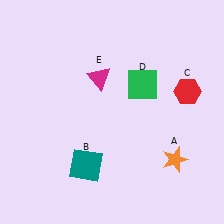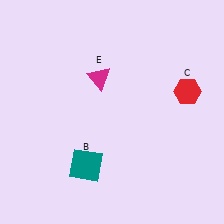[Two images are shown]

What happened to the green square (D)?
The green square (D) was removed in Image 2. It was in the top-right area of Image 1.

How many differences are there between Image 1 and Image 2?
There are 2 differences between the two images.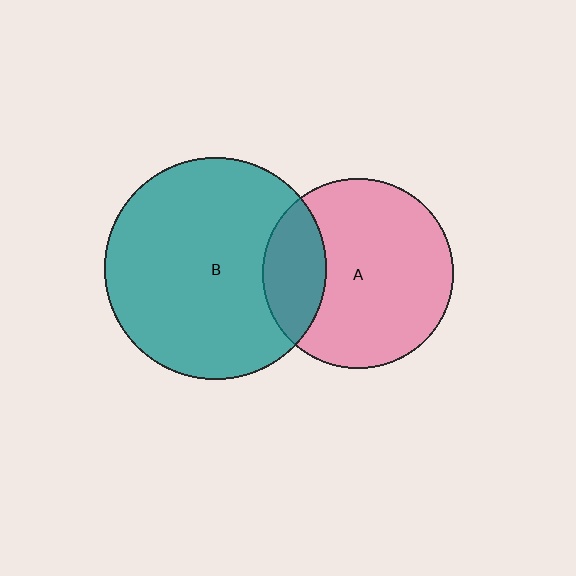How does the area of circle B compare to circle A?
Approximately 1.4 times.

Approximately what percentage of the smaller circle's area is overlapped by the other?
Approximately 25%.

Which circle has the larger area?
Circle B (teal).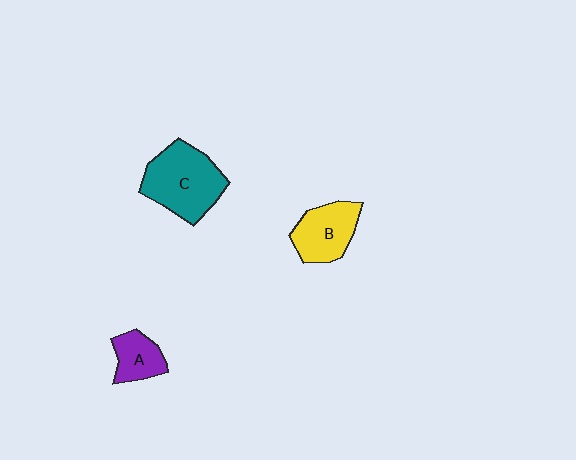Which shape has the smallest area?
Shape A (purple).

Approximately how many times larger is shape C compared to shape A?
Approximately 2.2 times.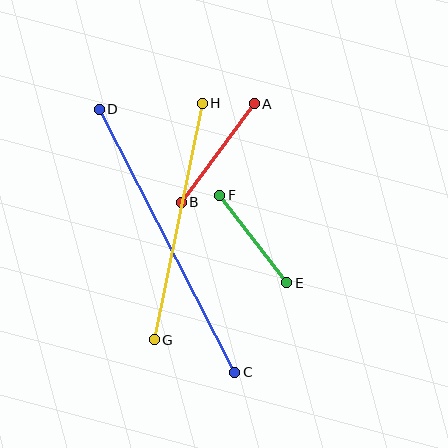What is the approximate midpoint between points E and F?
The midpoint is at approximately (253, 239) pixels.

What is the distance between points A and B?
The distance is approximately 122 pixels.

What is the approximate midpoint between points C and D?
The midpoint is at approximately (167, 241) pixels.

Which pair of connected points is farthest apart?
Points C and D are farthest apart.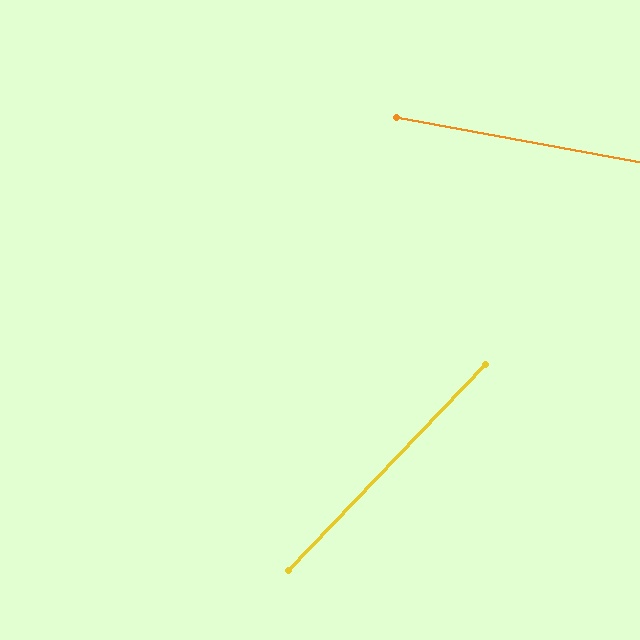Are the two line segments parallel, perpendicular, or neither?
Neither parallel nor perpendicular — they differ by about 57°.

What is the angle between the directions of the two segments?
Approximately 57 degrees.